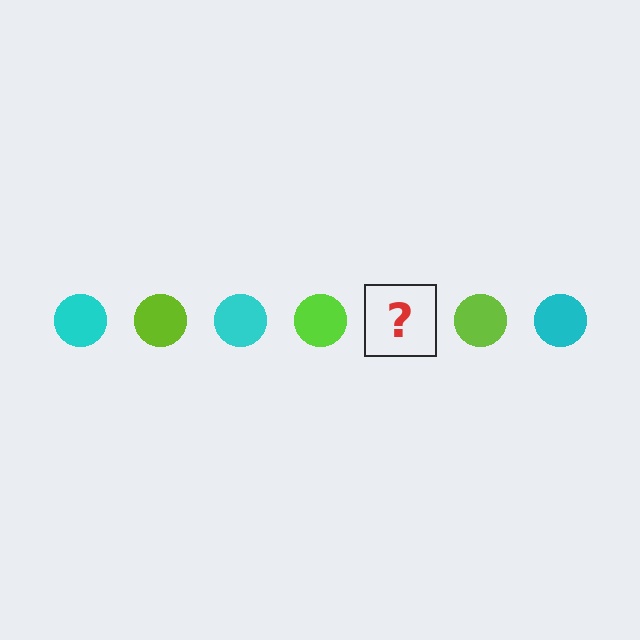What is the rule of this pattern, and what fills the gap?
The rule is that the pattern cycles through cyan, lime circles. The gap should be filled with a cyan circle.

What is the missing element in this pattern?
The missing element is a cyan circle.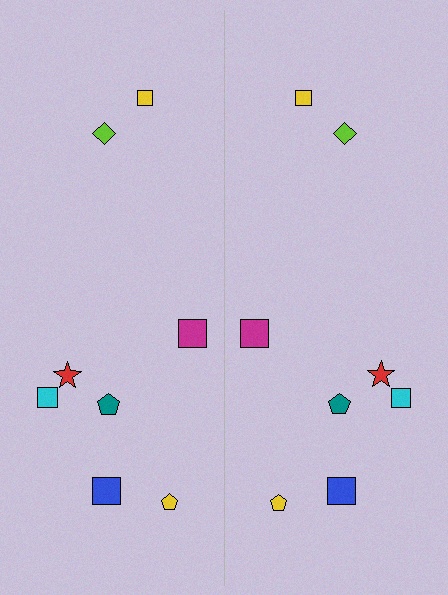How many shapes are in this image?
There are 16 shapes in this image.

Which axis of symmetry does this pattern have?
The pattern has a vertical axis of symmetry running through the center of the image.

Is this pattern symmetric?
Yes, this pattern has bilateral (reflection) symmetry.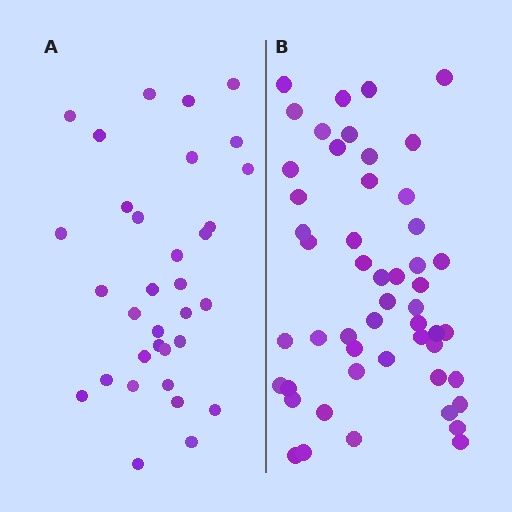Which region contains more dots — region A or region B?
Region B (the right region) has more dots.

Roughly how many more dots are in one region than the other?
Region B has approximately 20 more dots than region A.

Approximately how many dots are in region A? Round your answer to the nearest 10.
About 30 dots. (The exact count is 33, which rounds to 30.)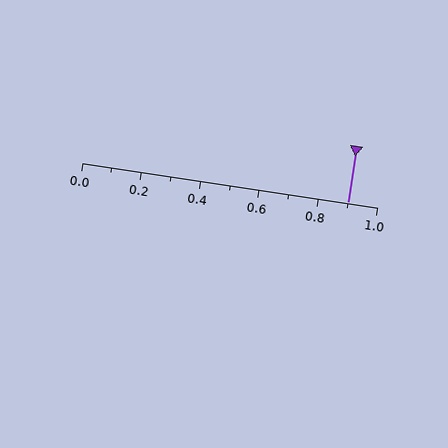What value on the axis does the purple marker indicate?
The marker indicates approximately 0.9.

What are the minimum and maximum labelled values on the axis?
The axis runs from 0.0 to 1.0.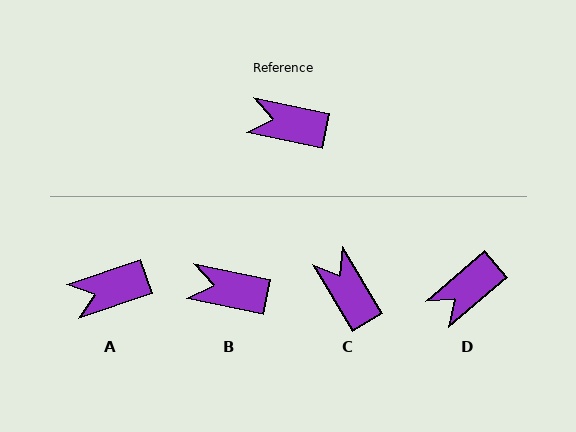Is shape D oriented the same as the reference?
No, it is off by about 52 degrees.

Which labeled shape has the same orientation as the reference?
B.